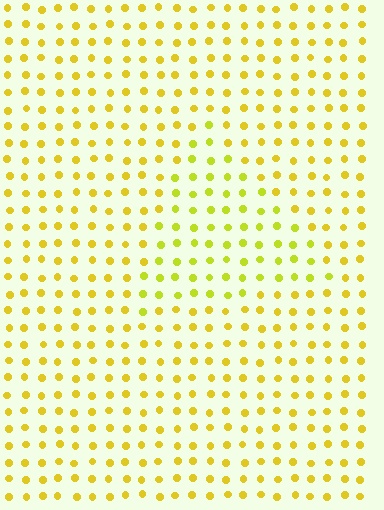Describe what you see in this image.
The image is filled with small yellow elements in a uniform arrangement. A triangle-shaped region is visible where the elements are tinted to a slightly different hue, forming a subtle color boundary.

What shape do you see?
I see a triangle.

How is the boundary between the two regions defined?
The boundary is defined purely by a slight shift in hue (about 19 degrees). Spacing, size, and orientation are identical on both sides.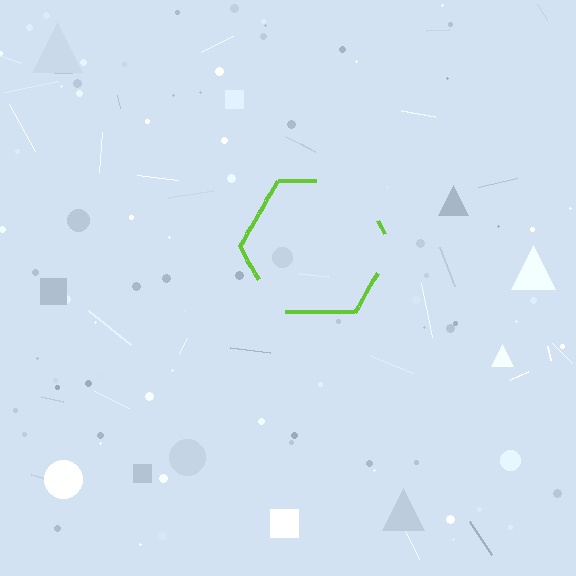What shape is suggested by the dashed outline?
The dashed outline suggests a hexagon.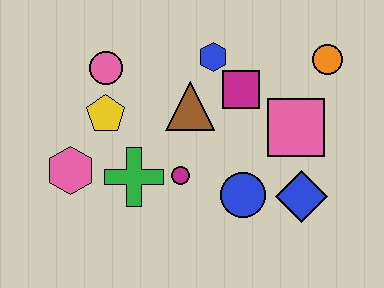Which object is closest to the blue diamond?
The blue circle is closest to the blue diamond.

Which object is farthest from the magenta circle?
The orange circle is farthest from the magenta circle.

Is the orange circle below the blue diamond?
No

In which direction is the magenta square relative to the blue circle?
The magenta square is above the blue circle.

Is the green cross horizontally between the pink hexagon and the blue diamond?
Yes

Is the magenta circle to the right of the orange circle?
No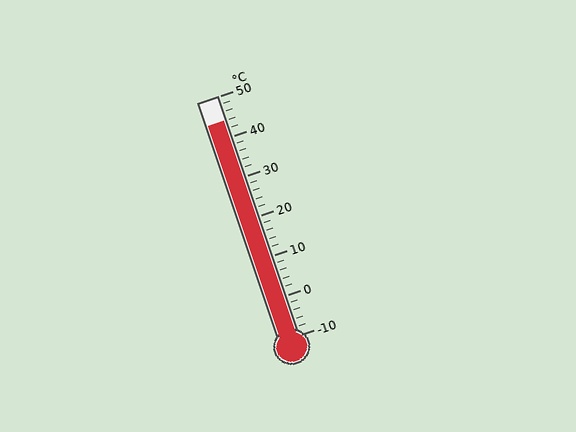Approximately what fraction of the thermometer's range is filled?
The thermometer is filled to approximately 90% of its range.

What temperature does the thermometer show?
The thermometer shows approximately 44°C.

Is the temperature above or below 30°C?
The temperature is above 30°C.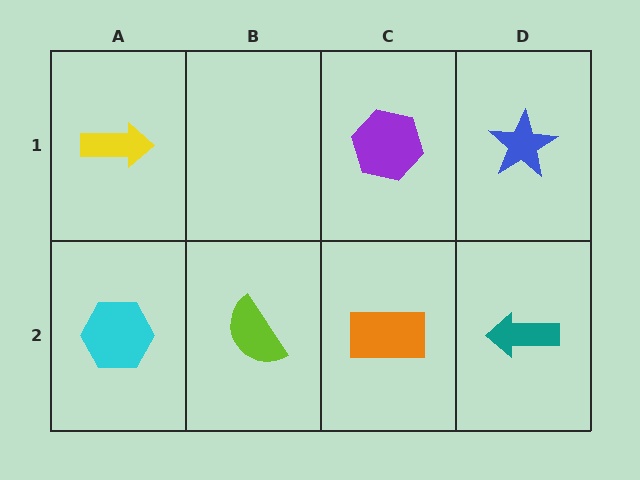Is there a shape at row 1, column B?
No, that cell is empty.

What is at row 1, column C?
A purple hexagon.